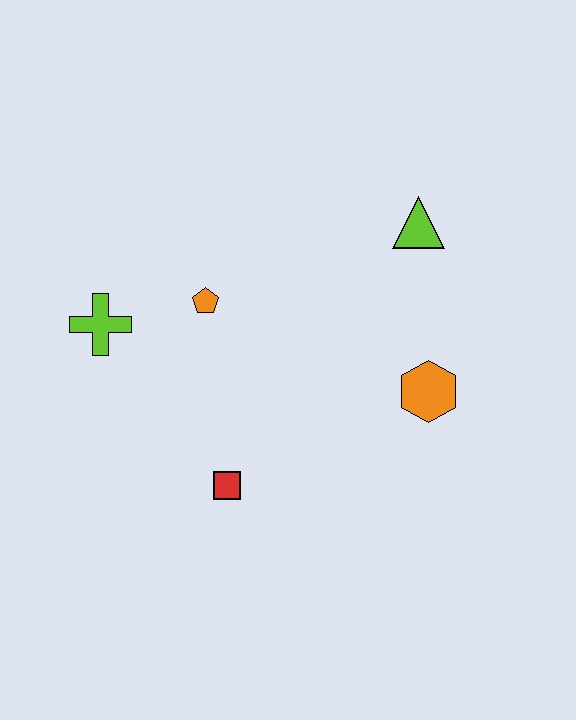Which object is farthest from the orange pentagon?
The orange hexagon is farthest from the orange pentagon.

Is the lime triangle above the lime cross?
Yes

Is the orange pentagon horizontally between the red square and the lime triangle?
No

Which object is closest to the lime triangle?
The orange hexagon is closest to the lime triangle.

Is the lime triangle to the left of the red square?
No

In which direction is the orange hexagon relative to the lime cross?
The orange hexagon is to the right of the lime cross.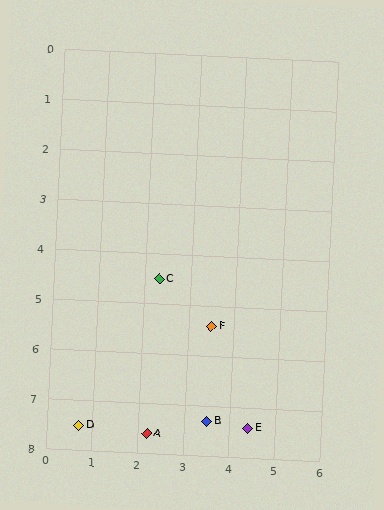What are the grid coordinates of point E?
Point E is at approximately (4.4, 7.4).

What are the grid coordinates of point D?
Point D is at approximately (0.7, 7.5).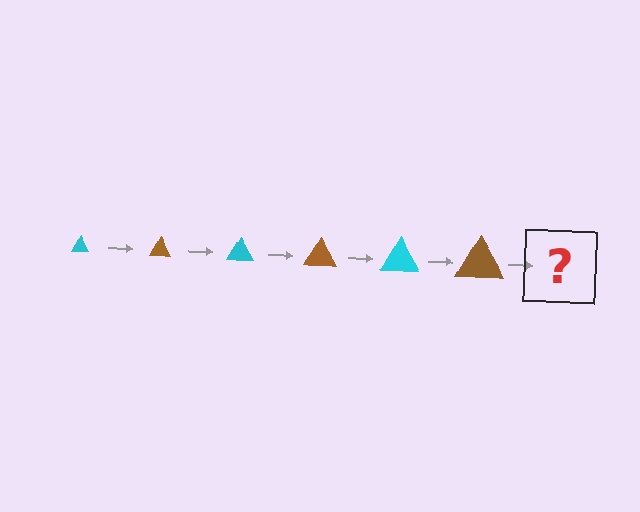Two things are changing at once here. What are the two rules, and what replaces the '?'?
The two rules are that the triangle grows larger each step and the color cycles through cyan and brown. The '?' should be a cyan triangle, larger than the previous one.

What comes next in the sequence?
The next element should be a cyan triangle, larger than the previous one.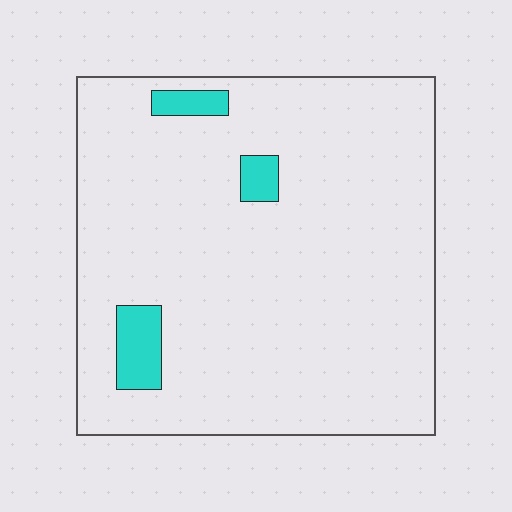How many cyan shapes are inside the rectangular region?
3.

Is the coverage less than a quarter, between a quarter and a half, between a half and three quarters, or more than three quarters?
Less than a quarter.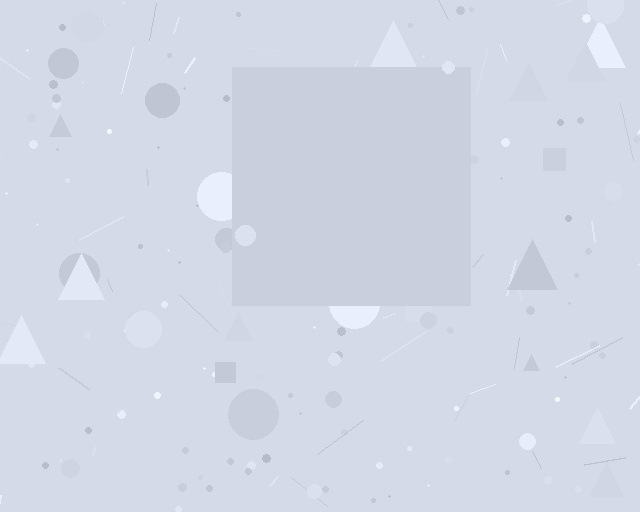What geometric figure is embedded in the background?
A square is embedded in the background.